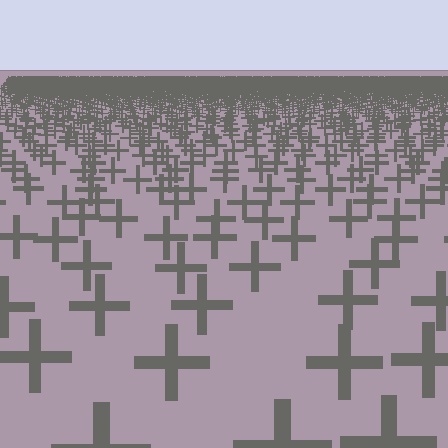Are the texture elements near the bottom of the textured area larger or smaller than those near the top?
Larger. Near the bottom, elements are closer to the viewer and appear at a bigger on-screen size.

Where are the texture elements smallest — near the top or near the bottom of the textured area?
Near the top.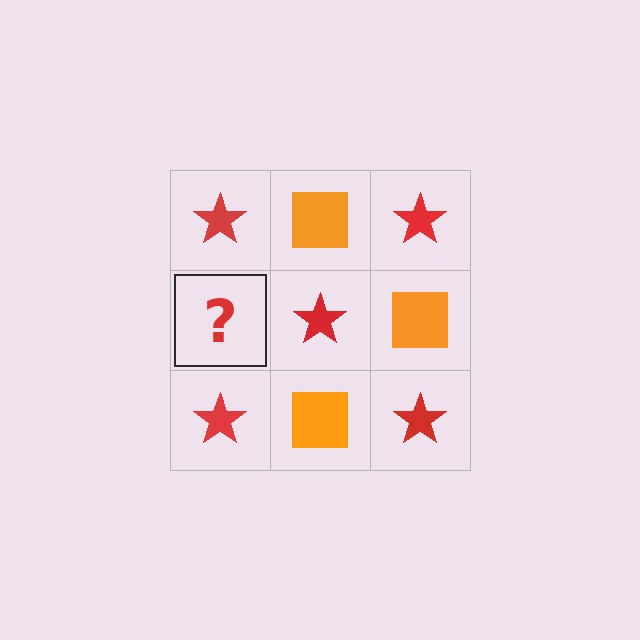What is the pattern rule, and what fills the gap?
The rule is that it alternates red star and orange square in a checkerboard pattern. The gap should be filled with an orange square.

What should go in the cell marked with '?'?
The missing cell should contain an orange square.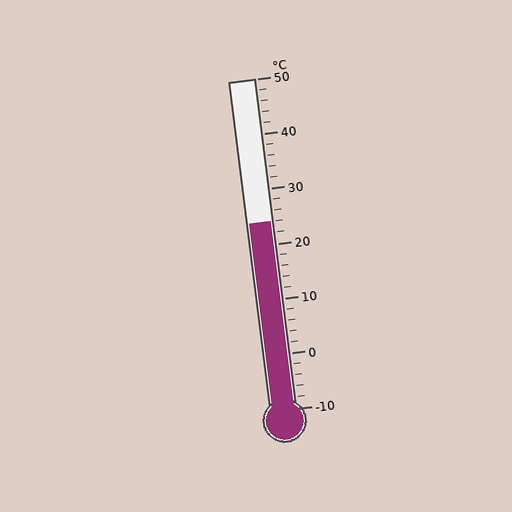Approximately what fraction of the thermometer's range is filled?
The thermometer is filled to approximately 55% of its range.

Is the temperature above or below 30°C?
The temperature is below 30°C.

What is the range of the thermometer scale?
The thermometer scale ranges from -10°C to 50°C.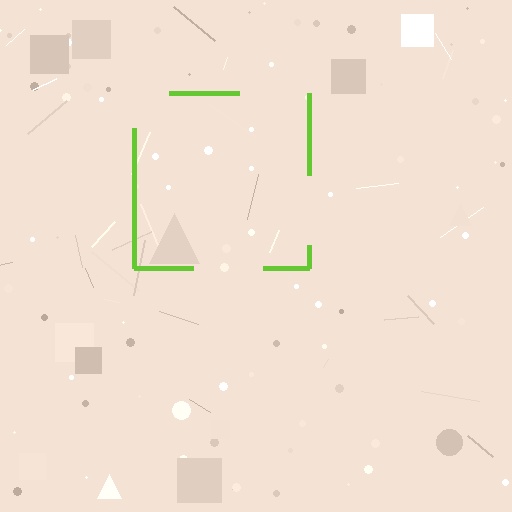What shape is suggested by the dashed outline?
The dashed outline suggests a square.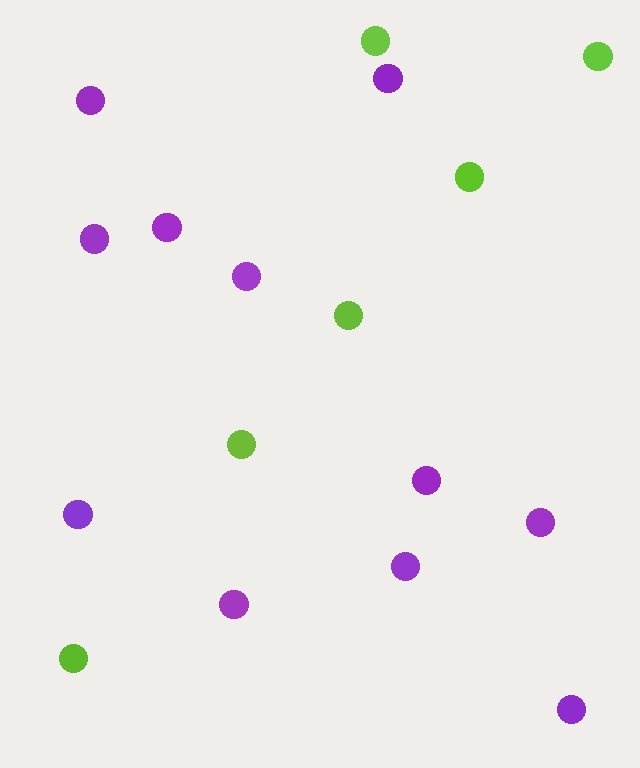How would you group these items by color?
There are 2 groups: one group of lime circles (6) and one group of purple circles (11).